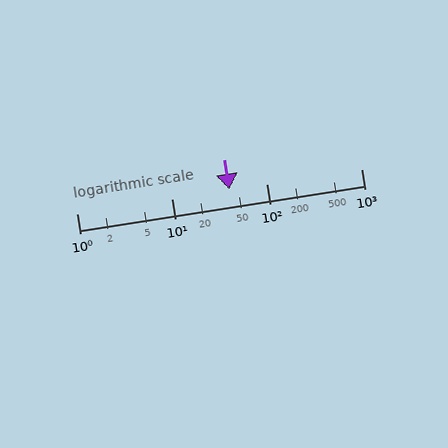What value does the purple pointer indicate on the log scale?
The pointer indicates approximately 41.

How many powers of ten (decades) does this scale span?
The scale spans 3 decades, from 1 to 1000.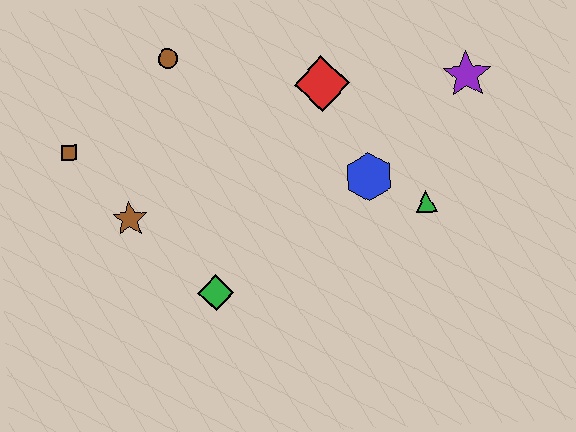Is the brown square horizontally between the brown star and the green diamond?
No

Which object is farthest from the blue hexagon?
The brown square is farthest from the blue hexagon.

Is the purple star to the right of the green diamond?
Yes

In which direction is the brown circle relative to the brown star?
The brown circle is above the brown star.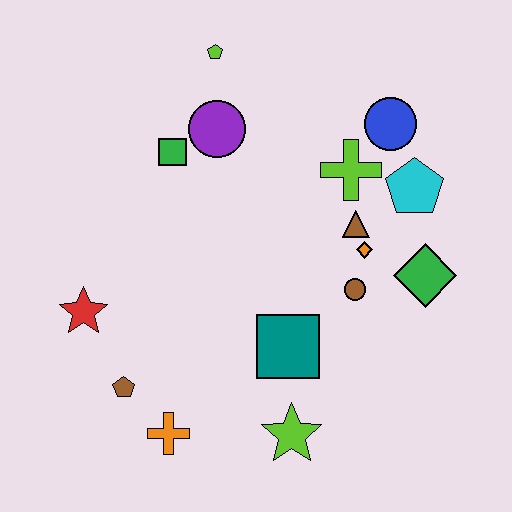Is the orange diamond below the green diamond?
No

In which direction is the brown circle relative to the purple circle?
The brown circle is below the purple circle.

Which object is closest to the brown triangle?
The orange diamond is closest to the brown triangle.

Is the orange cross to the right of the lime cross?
No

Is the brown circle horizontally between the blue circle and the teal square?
Yes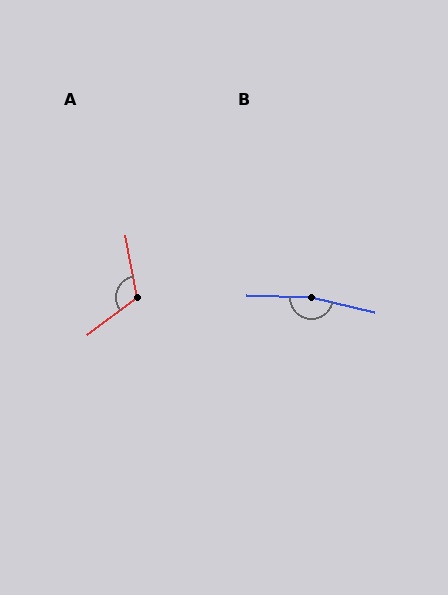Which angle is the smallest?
A, at approximately 117 degrees.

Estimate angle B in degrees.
Approximately 168 degrees.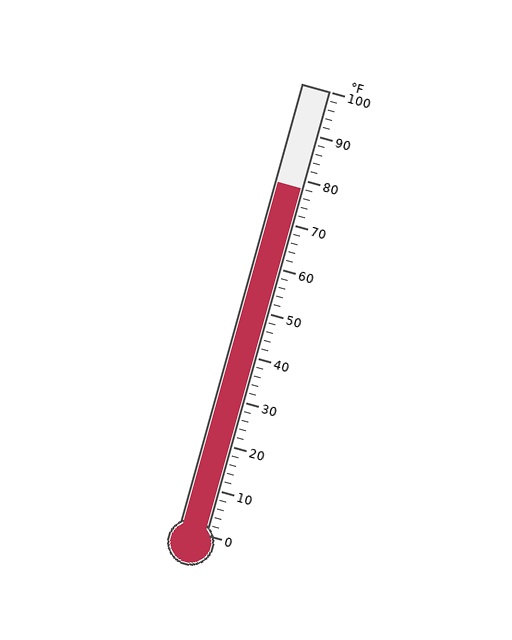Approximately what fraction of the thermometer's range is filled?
The thermometer is filled to approximately 80% of its range.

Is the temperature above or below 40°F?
The temperature is above 40°F.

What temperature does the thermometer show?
The thermometer shows approximately 78°F.